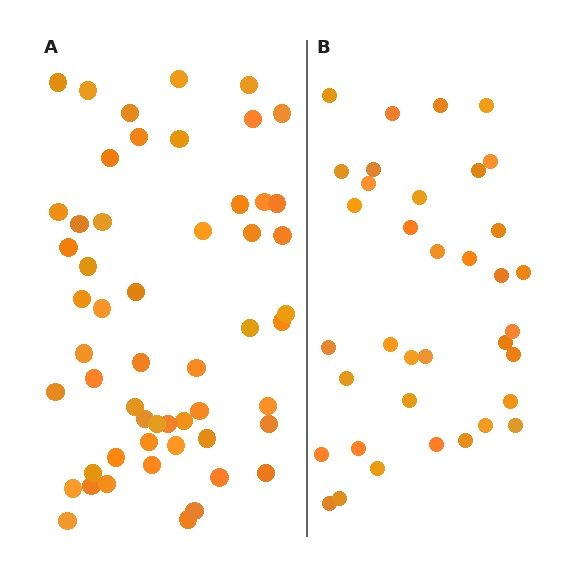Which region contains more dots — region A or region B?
Region A (the left region) has more dots.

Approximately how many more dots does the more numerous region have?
Region A has approximately 20 more dots than region B.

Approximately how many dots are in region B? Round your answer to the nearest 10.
About 40 dots. (The exact count is 36, which rounds to 40.)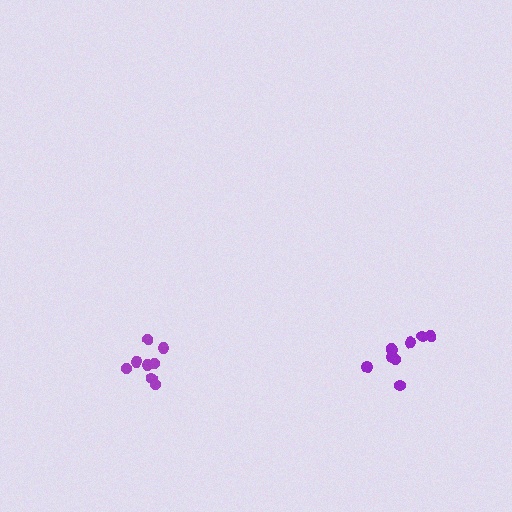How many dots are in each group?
Group 1: 8 dots, Group 2: 9 dots (17 total).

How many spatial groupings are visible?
There are 2 spatial groupings.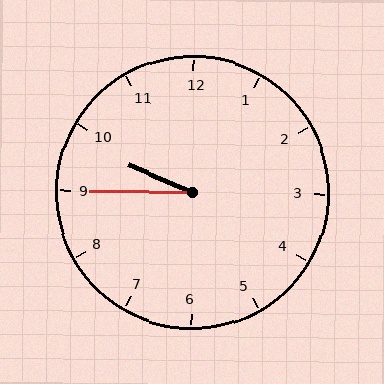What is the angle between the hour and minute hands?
Approximately 22 degrees.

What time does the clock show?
9:45.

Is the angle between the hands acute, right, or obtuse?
It is acute.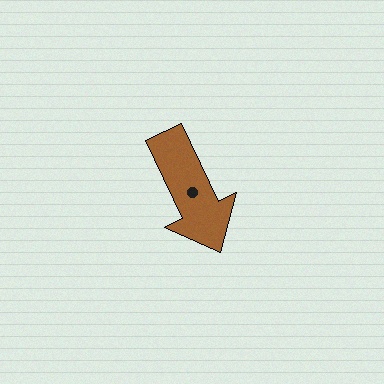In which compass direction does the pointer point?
Southeast.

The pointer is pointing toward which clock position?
Roughly 5 o'clock.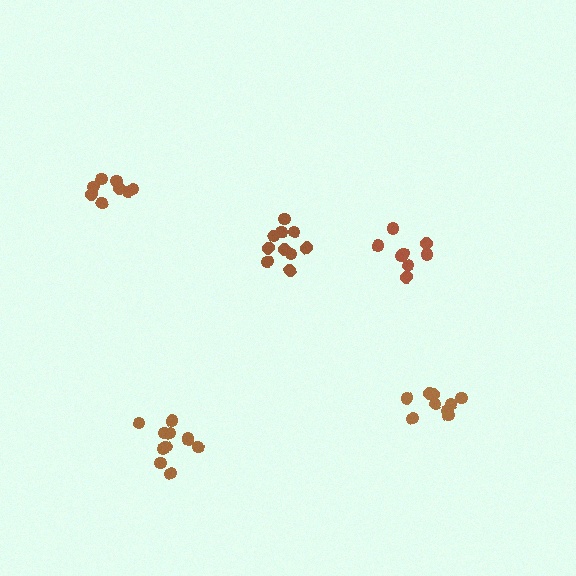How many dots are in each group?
Group 1: 8 dots, Group 2: 10 dots, Group 3: 9 dots, Group 4: 8 dots, Group 5: 11 dots (46 total).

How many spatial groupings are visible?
There are 5 spatial groupings.